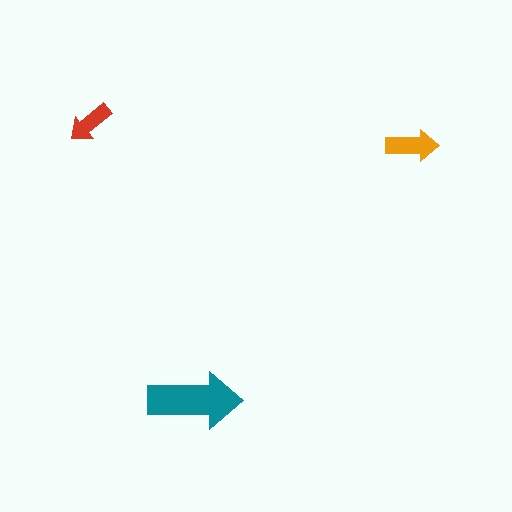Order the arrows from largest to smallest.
the teal one, the orange one, the red one.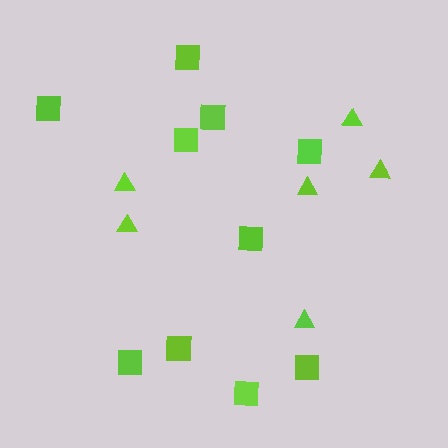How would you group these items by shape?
There are 2 groups: one group of triangles (6) and one group of squares (10).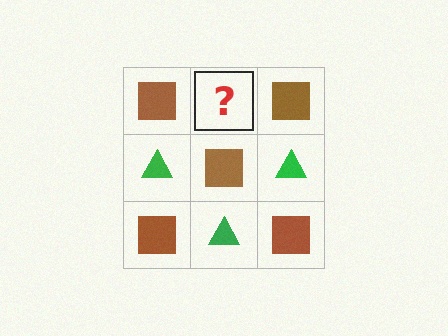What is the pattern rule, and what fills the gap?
The rule is that it alternates brown square and green triangle in a checkerboard pattern. The gap should be filled with a green triangle.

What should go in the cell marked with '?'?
The missing cell should contain a green triangle.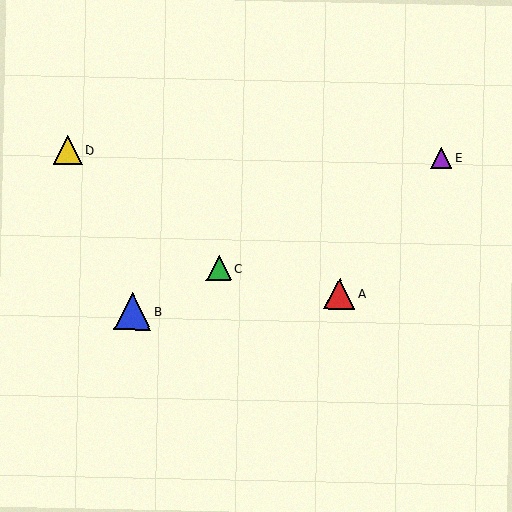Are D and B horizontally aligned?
No, D is at y≈150 and B is at y≈311.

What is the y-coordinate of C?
Object C is at y≈268.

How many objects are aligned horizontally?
2 objects (D, E) are aligned horizontally.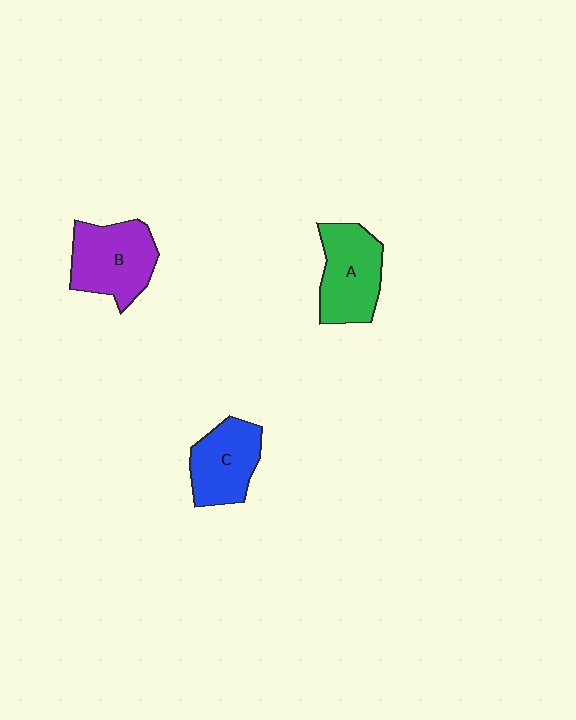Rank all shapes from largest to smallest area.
From largest to smallest: B (purple), A (green), C (blue).